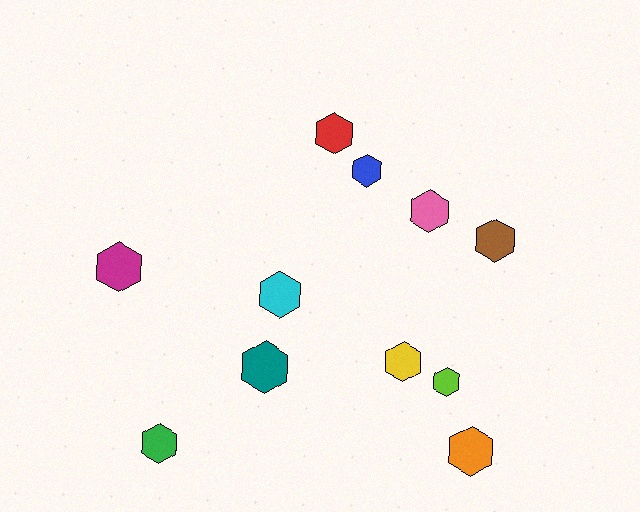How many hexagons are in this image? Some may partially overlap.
There are 11 hexagons.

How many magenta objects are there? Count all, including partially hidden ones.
There is 1 magenta object.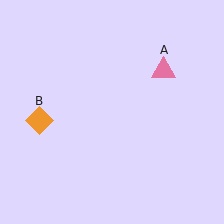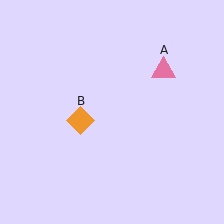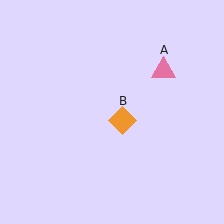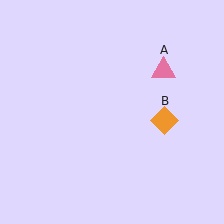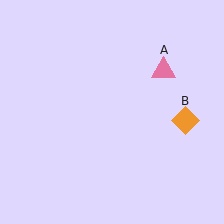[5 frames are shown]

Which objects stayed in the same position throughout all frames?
Pink triangle (object A) remained stationary.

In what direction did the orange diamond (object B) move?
The orange diamond (object B) moved right.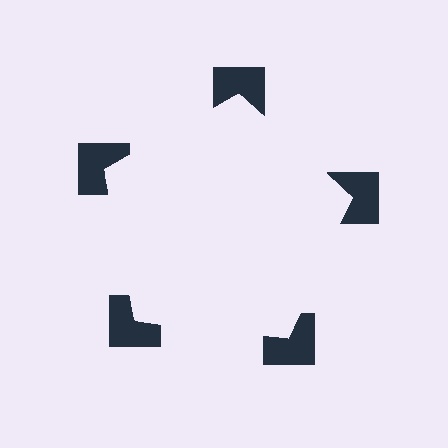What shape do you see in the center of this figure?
An illusory pentagon — its edges are inferred from the aligned wedge cuts in the notched squares, not physically drawn.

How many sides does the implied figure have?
5 sides.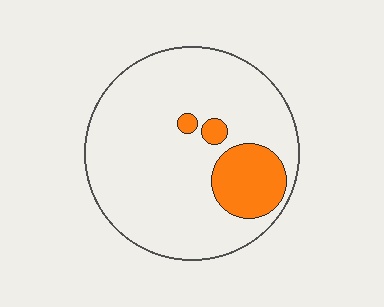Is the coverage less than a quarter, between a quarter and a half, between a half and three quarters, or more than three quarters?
Less than a quarter.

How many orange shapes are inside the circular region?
3.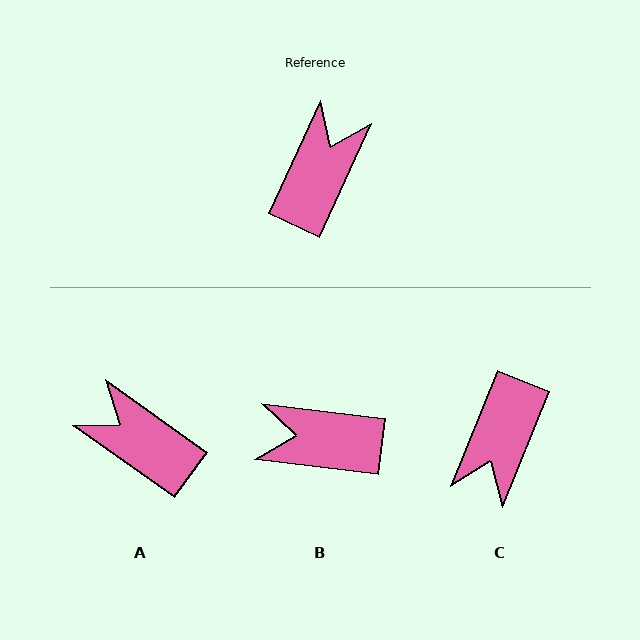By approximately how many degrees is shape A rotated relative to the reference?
Approximately 79 degrees counter-clockwise.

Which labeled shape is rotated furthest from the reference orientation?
C, about 177 degrees away.